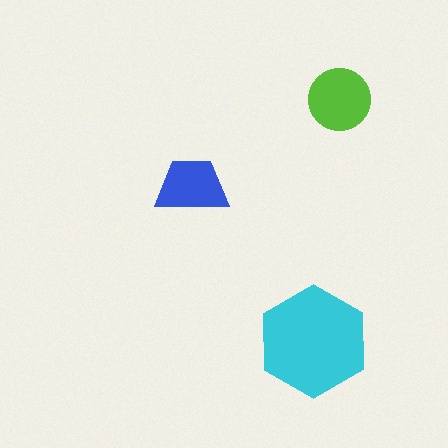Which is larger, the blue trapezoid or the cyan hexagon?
The cyan hexagon.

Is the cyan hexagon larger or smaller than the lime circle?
Larger.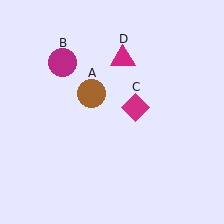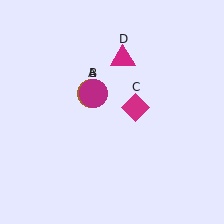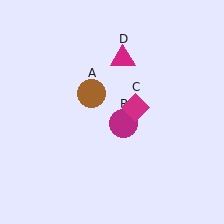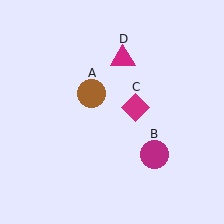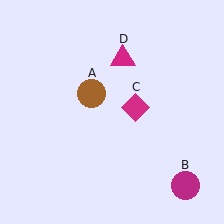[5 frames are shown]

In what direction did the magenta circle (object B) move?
The magenta circle (object B) moved down and to the right.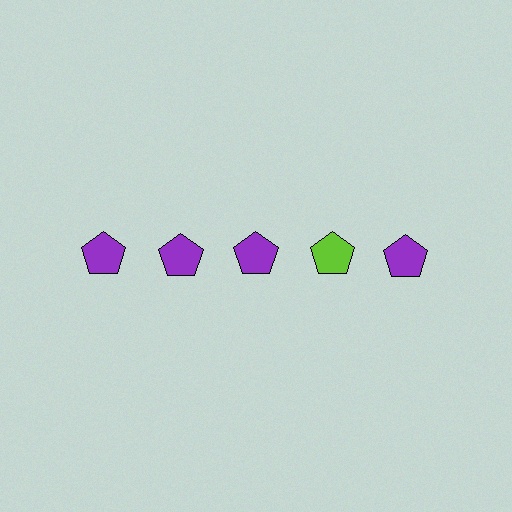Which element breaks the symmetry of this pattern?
The lime pentagon in the top row, second from right column breaks the symmetry. All other shapes are purple pentagons.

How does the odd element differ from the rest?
It has a different color: lime instead of purple.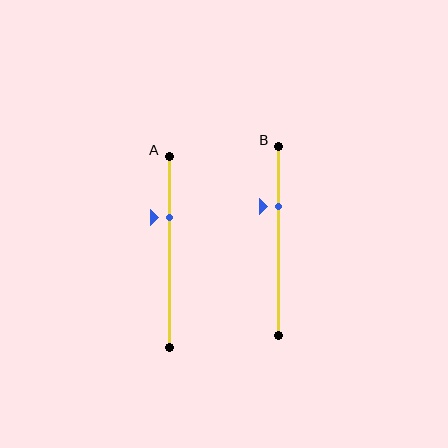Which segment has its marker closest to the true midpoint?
Segment A has its marker closest to the true midpoint.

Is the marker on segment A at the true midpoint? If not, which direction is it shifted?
No, the marker on segment A is shifted upward by about 18% of the segment length.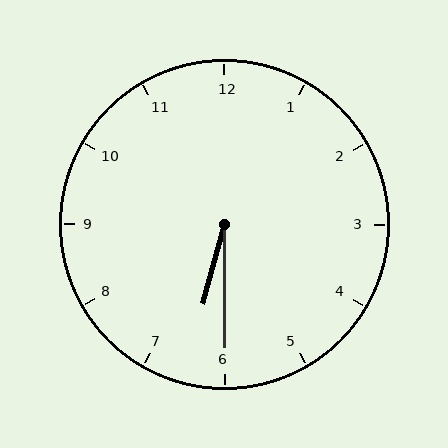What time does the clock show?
6:30.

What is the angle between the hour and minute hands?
Approximately 15 degrees.